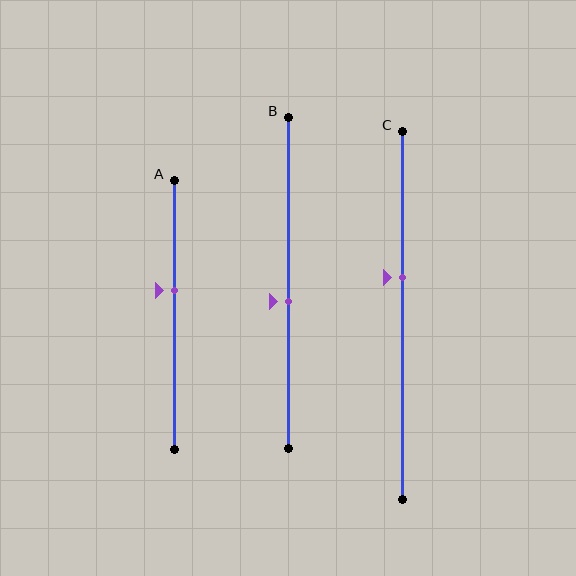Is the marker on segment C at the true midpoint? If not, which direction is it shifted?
No, the marker on segment C is shifted upward by about 10% of the segment length.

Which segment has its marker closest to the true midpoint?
Segment B has its marker closest to the true midpoint.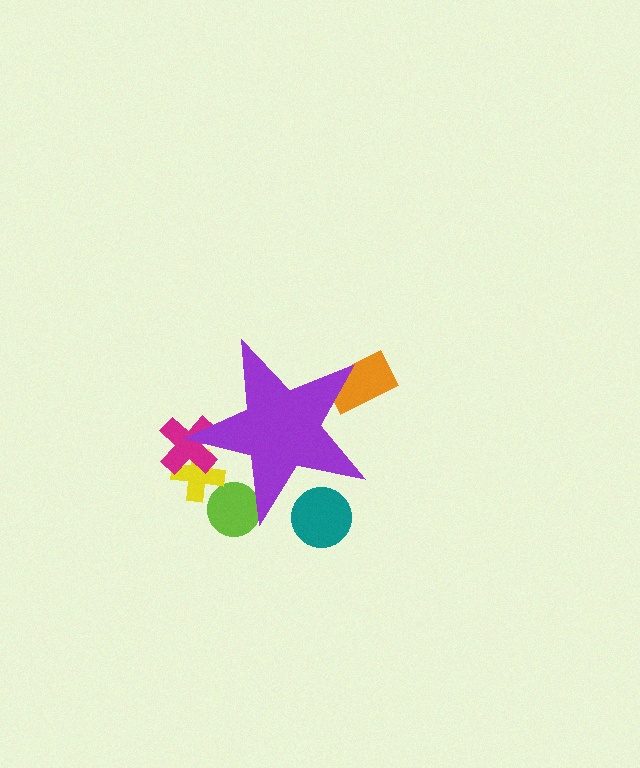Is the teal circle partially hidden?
Yes, the teal circle is partially hidden behind the purple star.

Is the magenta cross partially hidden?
Yes, the magenta cross is partially hidden behind the purple star.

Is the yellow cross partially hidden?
Yes, the yellow cross is partially hidden behind the purple star.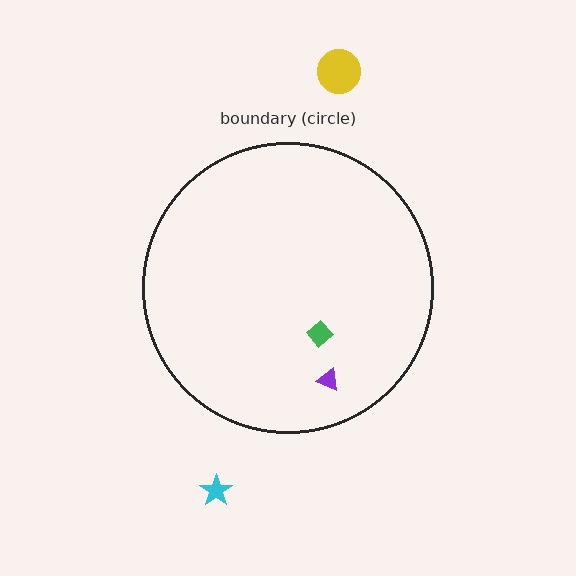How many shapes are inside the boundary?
2 inside, 2 outside.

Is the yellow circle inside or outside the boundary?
Outside.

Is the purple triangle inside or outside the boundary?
Inside.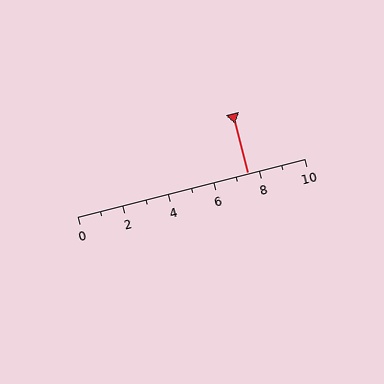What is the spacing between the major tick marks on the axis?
The major ticks are spaced 2 apart.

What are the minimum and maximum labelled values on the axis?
The axis runs from 0 to 10.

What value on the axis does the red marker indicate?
The marker indicates approximately 7.5.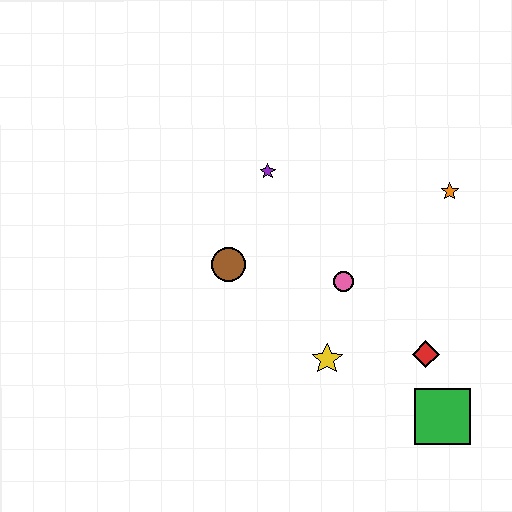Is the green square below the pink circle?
Yes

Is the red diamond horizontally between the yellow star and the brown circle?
No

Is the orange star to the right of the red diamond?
Yes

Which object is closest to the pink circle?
The yellow star is closest to the pink circle.